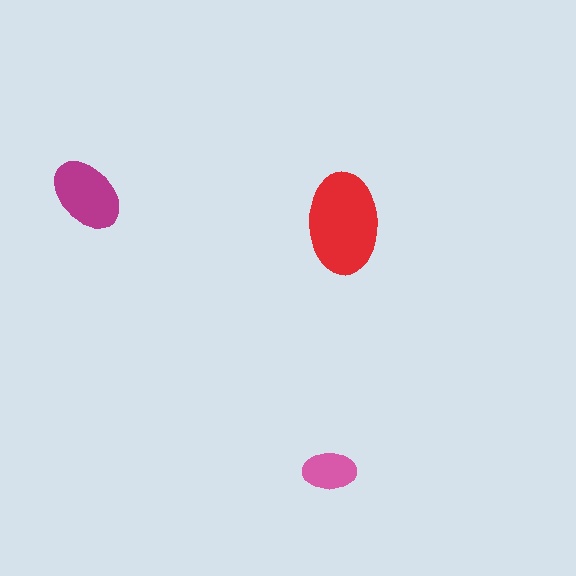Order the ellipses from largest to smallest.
the red one, the magenta one, the pink one.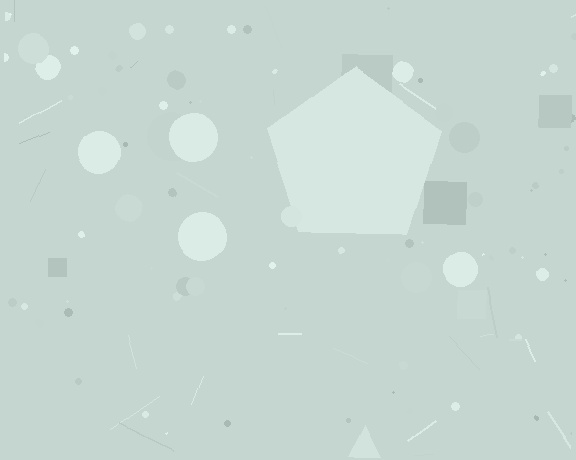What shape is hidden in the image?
A pentagon is hidden in the image.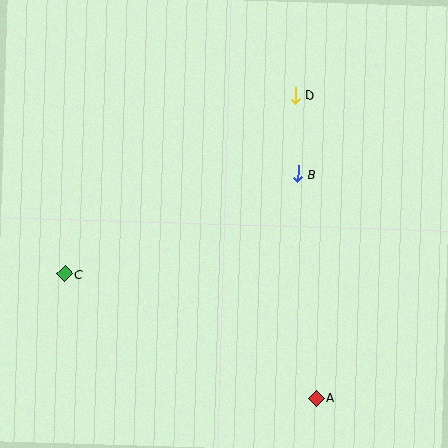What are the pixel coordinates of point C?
Point C is at (64, 274).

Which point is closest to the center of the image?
Point B at (298, 174) is closest to the center.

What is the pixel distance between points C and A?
The distance between C and A is 281 pixels.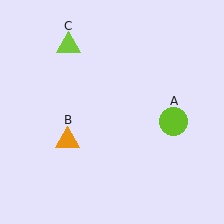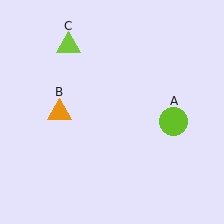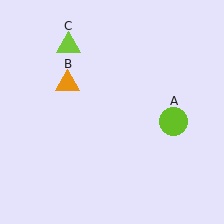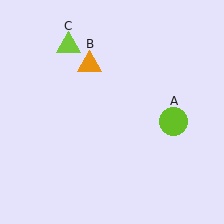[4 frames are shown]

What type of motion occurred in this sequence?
The orange triangle (object B) rotated clockwise around the center of the scene.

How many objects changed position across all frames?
1 object changed position: orange triangle (object B).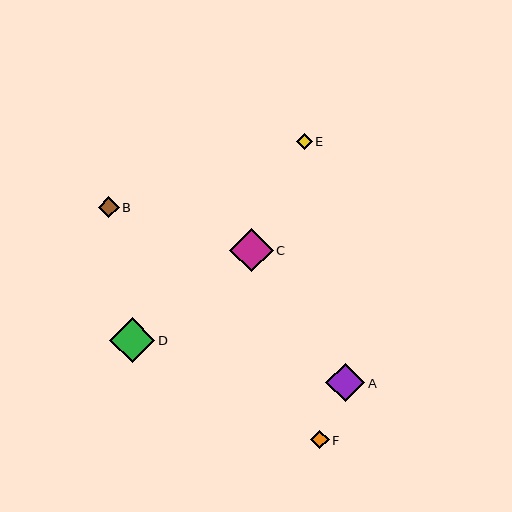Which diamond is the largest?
Diamond D is the largest with a size of approximately 45 pixels.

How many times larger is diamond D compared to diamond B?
Diamond D is approximately 2.1 times the size of diamond B.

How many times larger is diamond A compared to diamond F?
Diamond A is approximately 2.1 times the size of diamond F.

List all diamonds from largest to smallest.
From largest to smallest: D, C, A, B, F, E.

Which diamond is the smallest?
Diamond E is the smallest with a size of approximately 16 pixels.